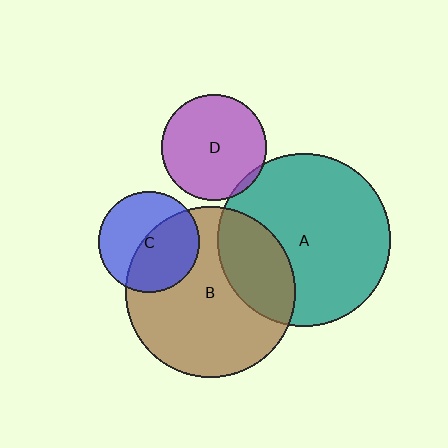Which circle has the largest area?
Circle A (teal).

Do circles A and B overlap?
Yes.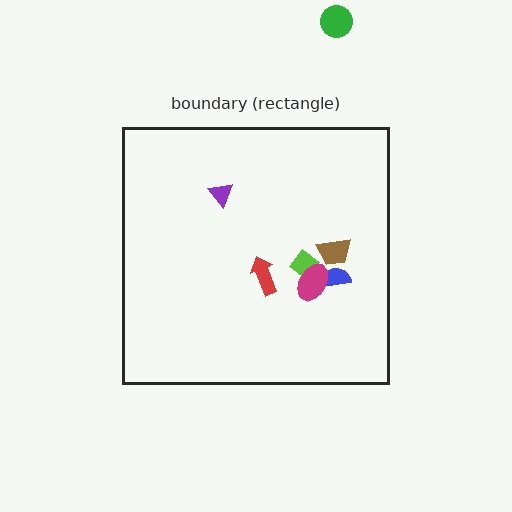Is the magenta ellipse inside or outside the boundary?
Inside.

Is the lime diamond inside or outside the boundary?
Inside.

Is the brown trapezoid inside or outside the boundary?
Inside.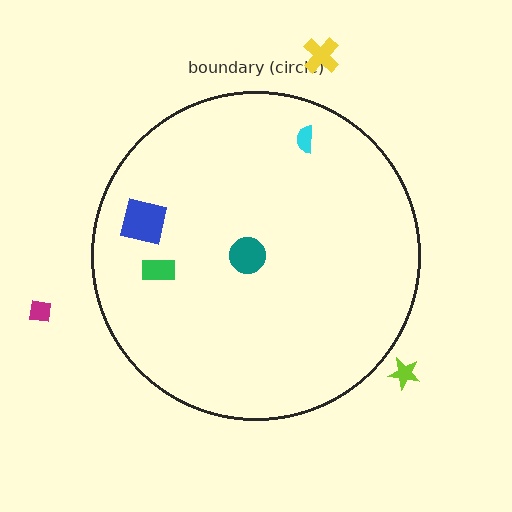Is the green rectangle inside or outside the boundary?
Inside.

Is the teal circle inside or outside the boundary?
Inside.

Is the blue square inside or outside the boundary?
Inside.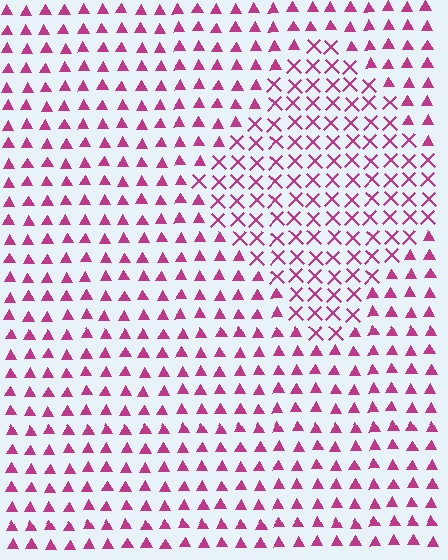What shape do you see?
I see a diamond.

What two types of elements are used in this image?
The image uses X marks inside the diamond region and triangles outside it.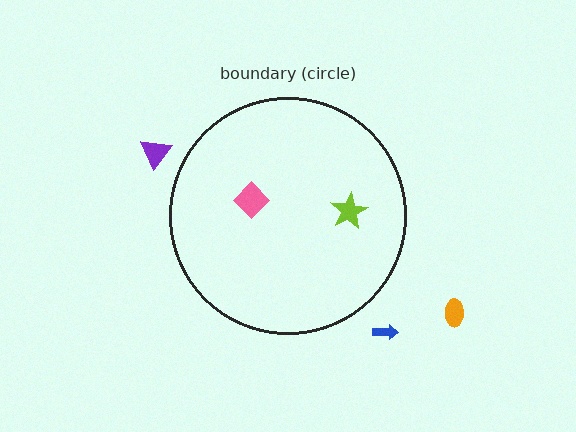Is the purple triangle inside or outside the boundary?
Outside.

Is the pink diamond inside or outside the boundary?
Inside.